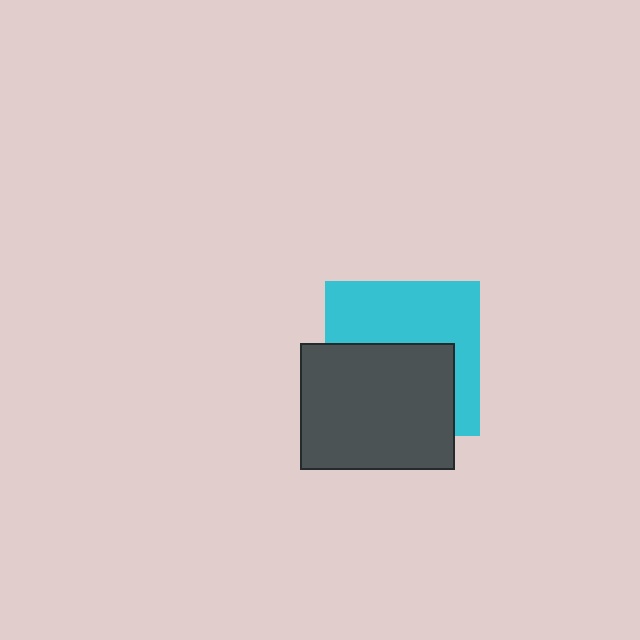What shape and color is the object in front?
The object in front is a dark gray rectangle.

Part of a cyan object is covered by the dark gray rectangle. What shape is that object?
It is a square.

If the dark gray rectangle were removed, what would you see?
You would see the complete cyan square.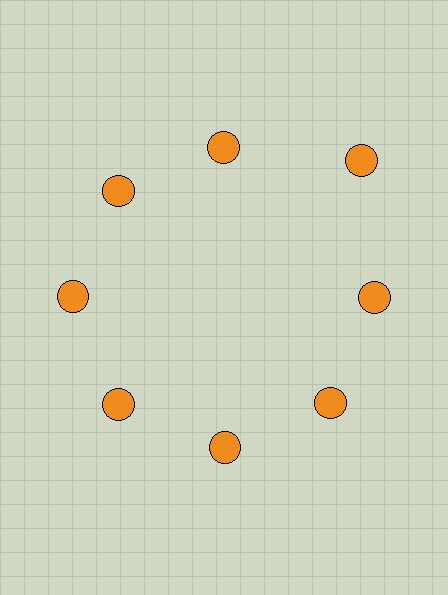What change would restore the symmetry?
The symmetry would be restored by moving it inward, back onto the ring so that all 8 circles sit at equal angles and equal distance from the center.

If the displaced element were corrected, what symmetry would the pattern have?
It would have 8-fold rotational symmetry — the pattern would map onto itself every 45 degrees.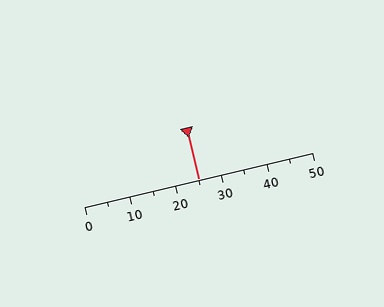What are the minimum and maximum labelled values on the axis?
The axis runs from 0 to 50.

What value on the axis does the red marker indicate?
The marker indicates approximately 25.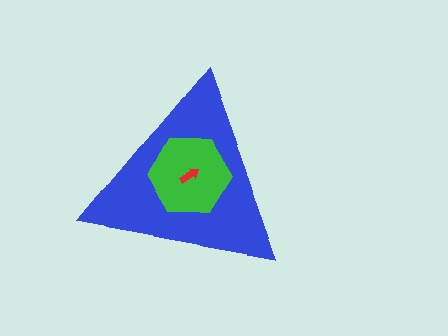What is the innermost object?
The red arrow.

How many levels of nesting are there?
3.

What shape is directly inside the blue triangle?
The green hexagon.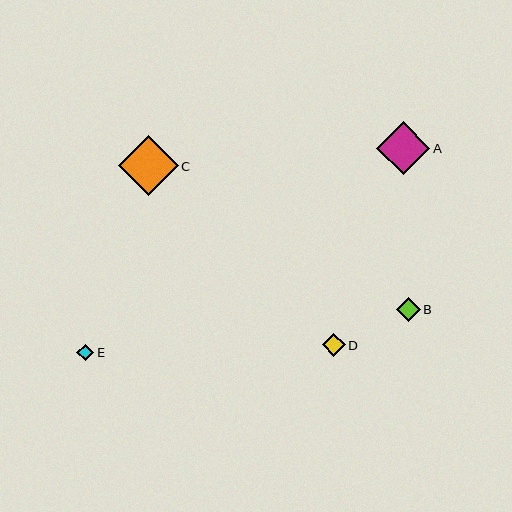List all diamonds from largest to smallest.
From largest to smallest: C, A, B, D, E.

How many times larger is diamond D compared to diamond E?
Diamond D is approximately 1.4 times the size of diamond E.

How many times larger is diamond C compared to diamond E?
Diamond C is approximately 3.6 times the size of diamond E.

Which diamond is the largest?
Diamond C is the largest with a size of approximately 60 pixels.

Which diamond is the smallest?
Diamond E is the smallest with a size of approximately 17 pixels.